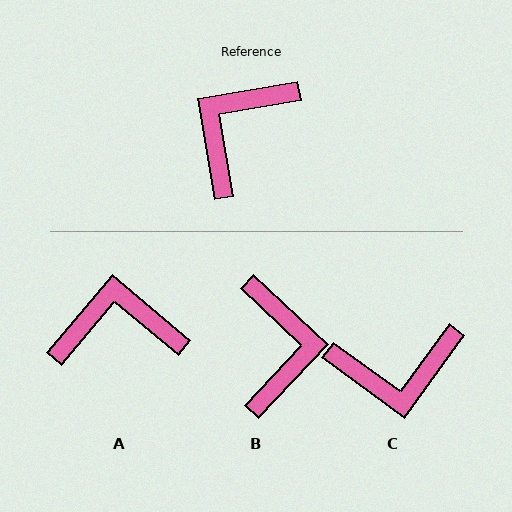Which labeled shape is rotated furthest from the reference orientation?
B, about 143 degrees away.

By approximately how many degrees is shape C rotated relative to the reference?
Approximately 134 degrees counter-clockwise.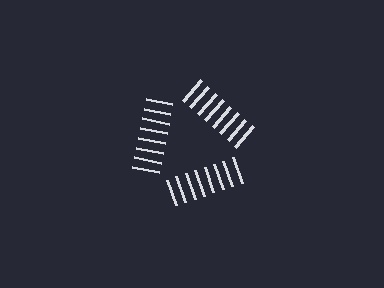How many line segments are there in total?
24 — 8 along each of the 3 edges.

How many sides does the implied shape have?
3 sides — the line-ends trace a triangle.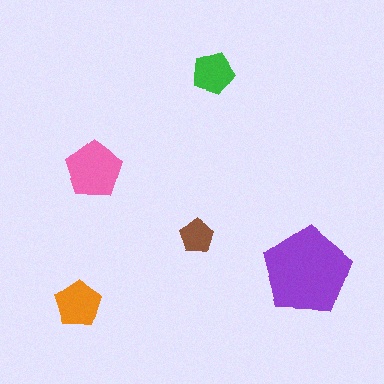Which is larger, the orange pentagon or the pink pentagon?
The pink one.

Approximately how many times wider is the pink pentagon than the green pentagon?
About 1.5 times wider.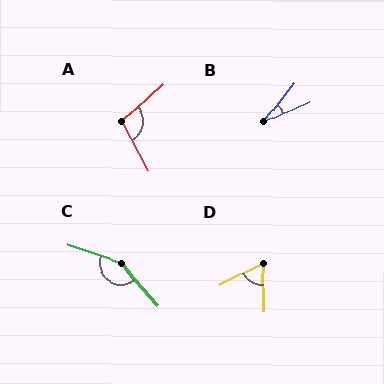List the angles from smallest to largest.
B (28°), D (65°), A (104°), C (149°).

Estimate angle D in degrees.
Approximately 65 degrees.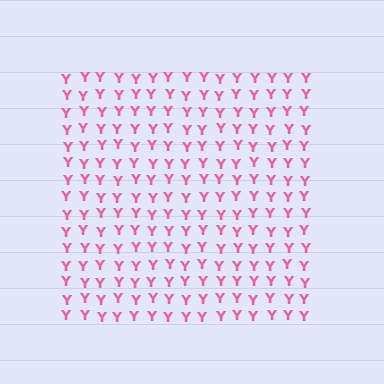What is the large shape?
The large shape is a square.